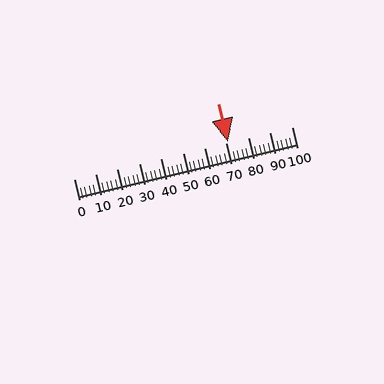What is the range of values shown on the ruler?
The ruler shows values from 0 to 100.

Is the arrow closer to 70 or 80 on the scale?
The arrow is closer to 70.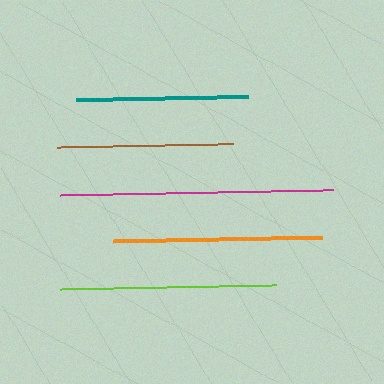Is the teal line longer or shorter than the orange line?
The orange line is longer than the teal line.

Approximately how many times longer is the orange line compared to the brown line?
The orange line is approximately 1.2 times the length of the brown line.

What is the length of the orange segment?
The orange segment is approximately 209 pixels long.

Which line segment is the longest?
The magenta line is the longest at approximately 273 pixels.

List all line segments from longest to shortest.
From longest to shortest: magenta, lime, orange, brown, teal.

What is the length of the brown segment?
The brown segment is approximately 175 pixels long.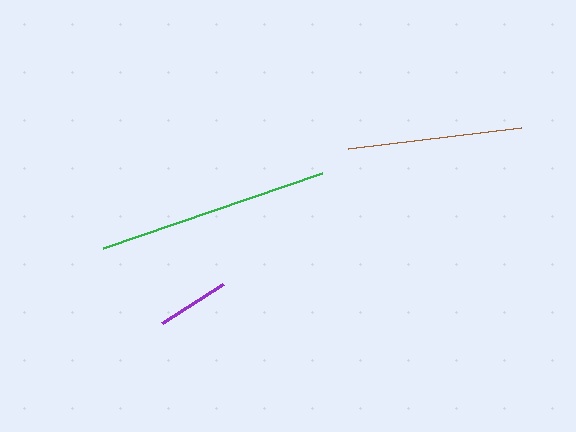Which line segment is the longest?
The green line is the longest at approximately 232 pixels.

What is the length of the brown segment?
The brown segment is approximately 174 pixels long.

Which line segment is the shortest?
The purple line is the shortest at approximately 73 pixels.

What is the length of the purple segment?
The purple segment is approximately 73 pixels long.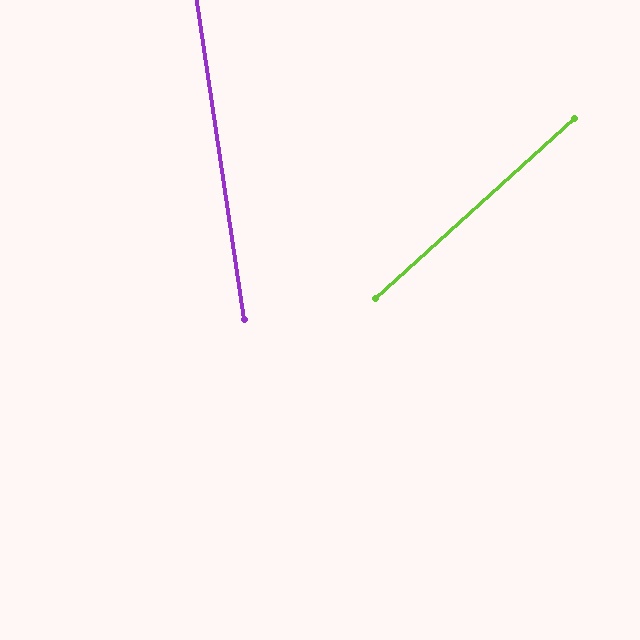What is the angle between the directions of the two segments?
Approximately 56 degrees.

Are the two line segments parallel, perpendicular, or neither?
Neither parallel nor perpendicular — they differ by about 56°.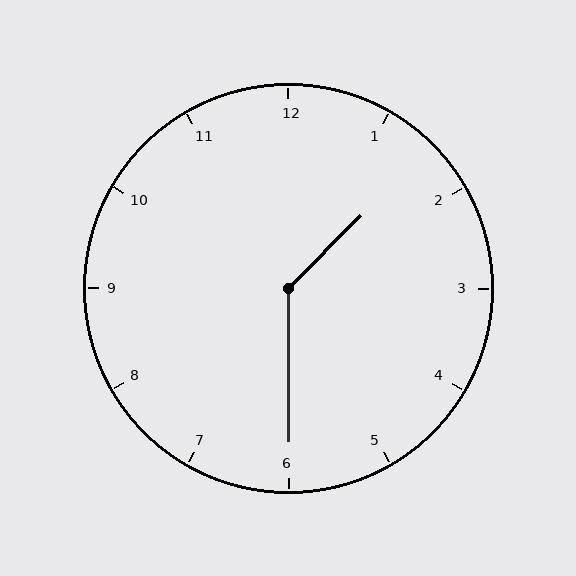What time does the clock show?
1:30.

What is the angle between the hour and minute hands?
Approximately 135 degrees.